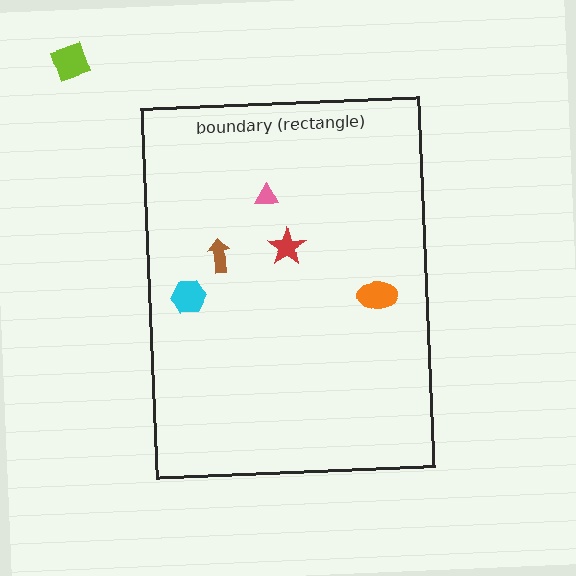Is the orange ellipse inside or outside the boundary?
Inside.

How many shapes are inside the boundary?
5 inside, 1 outside.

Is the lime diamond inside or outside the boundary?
Outside.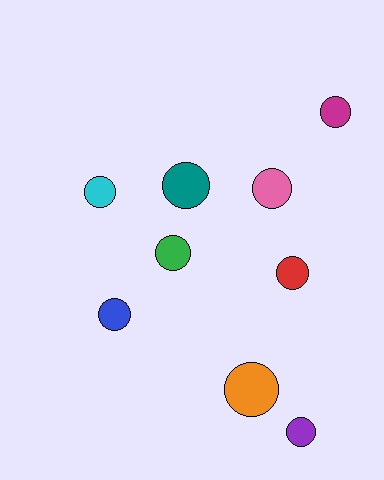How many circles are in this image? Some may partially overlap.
There are 9 circles.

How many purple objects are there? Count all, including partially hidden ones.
There is 1 purple object.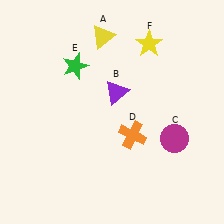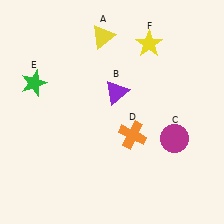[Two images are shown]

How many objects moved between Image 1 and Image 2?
1 object moved between the two images.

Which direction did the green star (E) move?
The green star (E) moved left.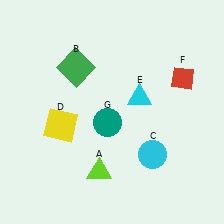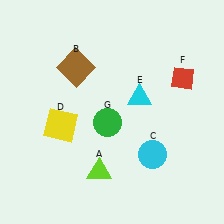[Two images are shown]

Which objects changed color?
B changed from green to brown. G changed from teal to green.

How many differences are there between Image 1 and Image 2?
There are 2 differences between the two images.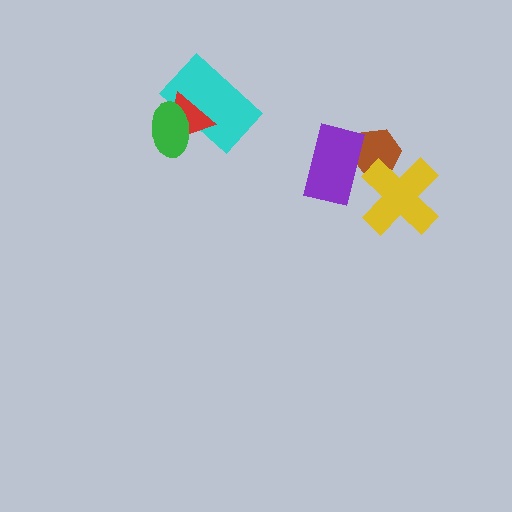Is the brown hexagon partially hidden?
Yes, it is partially covered by another shape.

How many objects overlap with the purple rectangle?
1 object overlaps with the purple rectangle.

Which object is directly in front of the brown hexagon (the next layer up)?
The purple rectangle is directly in front of the brown hexagon.